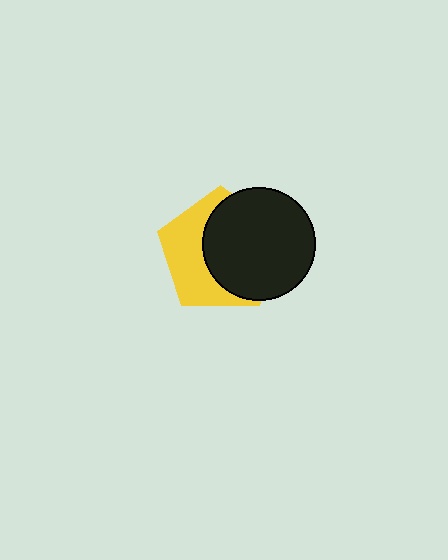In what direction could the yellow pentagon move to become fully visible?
The yellow pentagon could move left. That would shift it out from behind the black circle entirely.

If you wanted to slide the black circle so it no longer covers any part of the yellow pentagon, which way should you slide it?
Slide it right — that is the most direct way to separate the two shapes.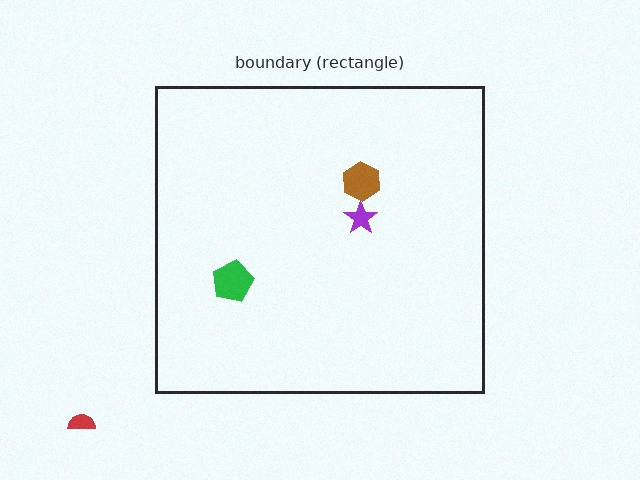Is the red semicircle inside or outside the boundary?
Outside.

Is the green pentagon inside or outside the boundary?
Inside.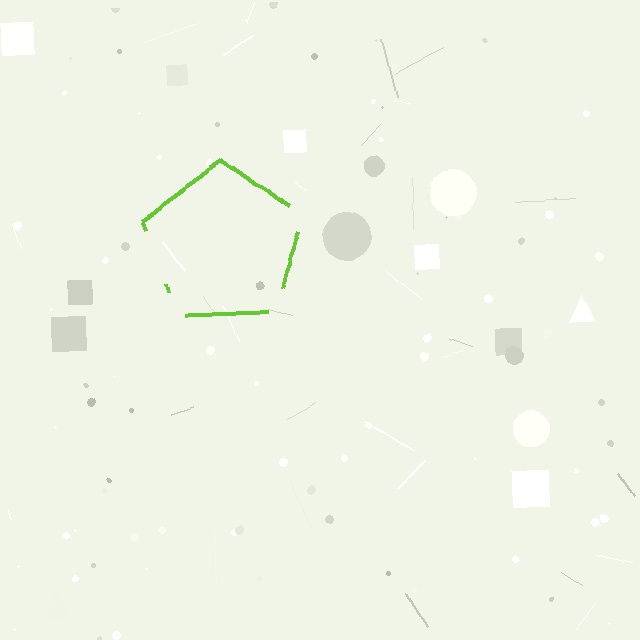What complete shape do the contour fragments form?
The contour fragments form a pentagon.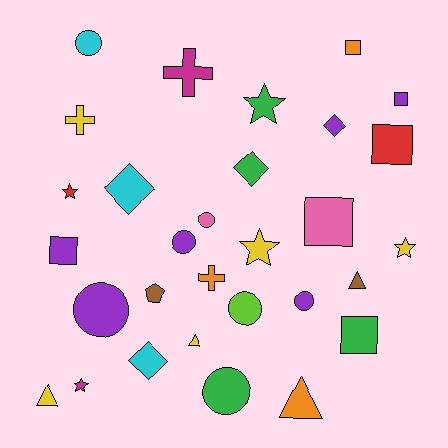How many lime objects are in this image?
There is 1 lime object.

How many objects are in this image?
There are 30 objects.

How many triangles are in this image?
There are 4 triangles.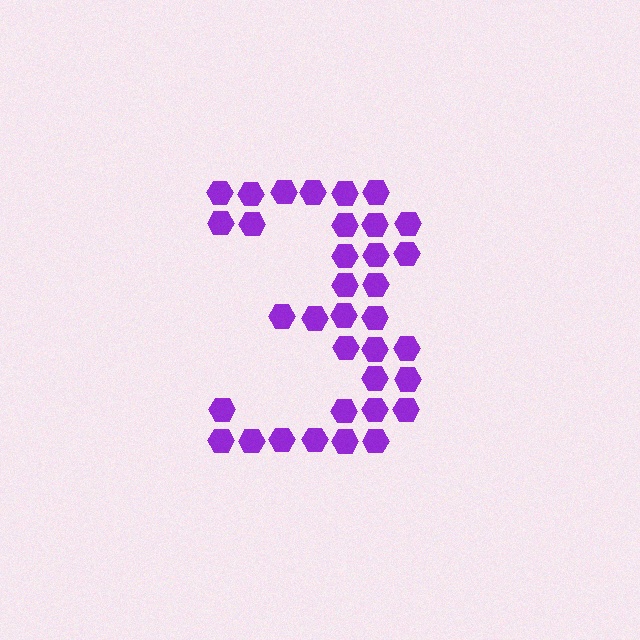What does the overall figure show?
The overall figure shows the digit 3.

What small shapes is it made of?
It is made of small hexagons.